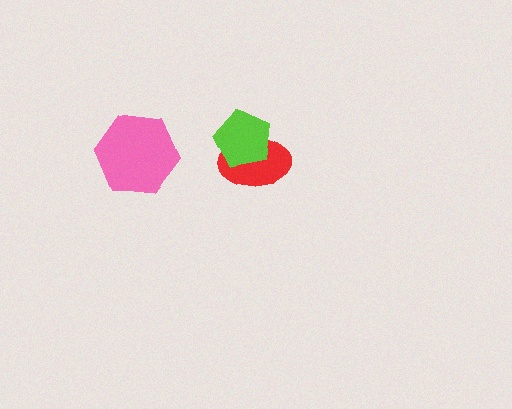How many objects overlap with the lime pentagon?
1 object overlaps with the lime pentagon.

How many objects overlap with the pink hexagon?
0 objects overlap with the pink hexagon.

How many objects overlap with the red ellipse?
1 object overlaps with the red ellipse.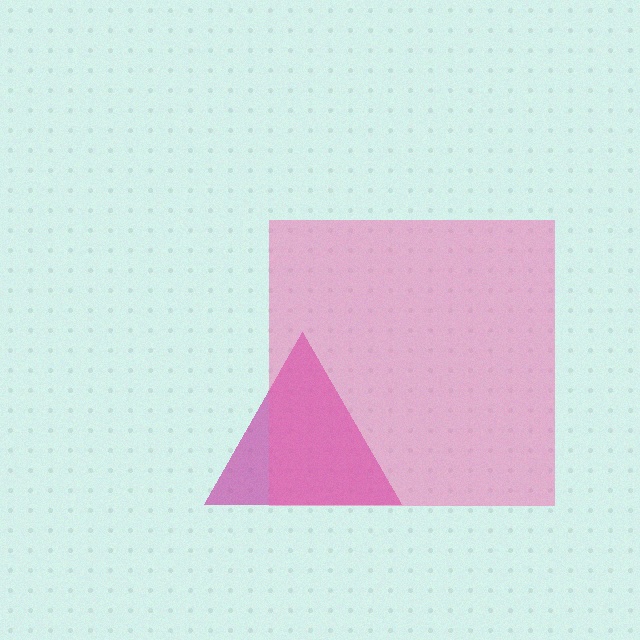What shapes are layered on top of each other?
The layered shapes are: a magenta triangle, a pink square.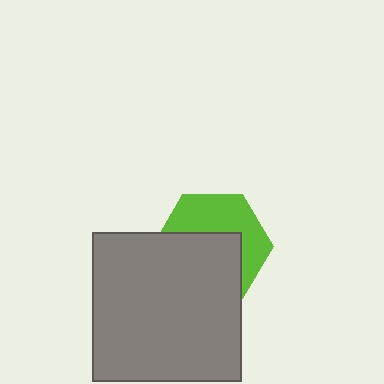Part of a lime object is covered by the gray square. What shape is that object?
It is a hexagon.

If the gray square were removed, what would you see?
You would see the complete lime hexagon.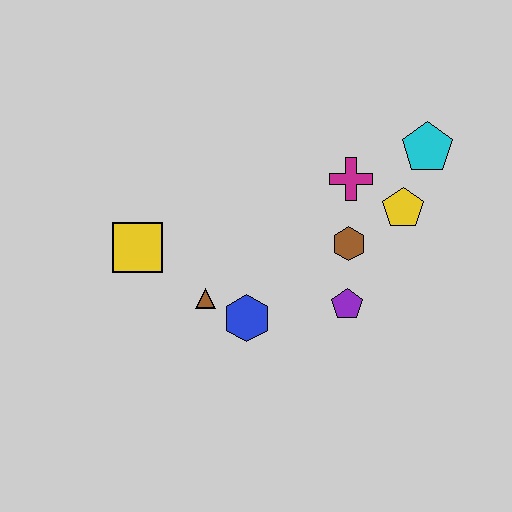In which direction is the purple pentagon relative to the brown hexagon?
The purple pentagon is below the brown hexagon.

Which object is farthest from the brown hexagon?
The yellow square is farthest from the brown hexagon.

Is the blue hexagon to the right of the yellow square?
Yes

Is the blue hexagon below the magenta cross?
Yes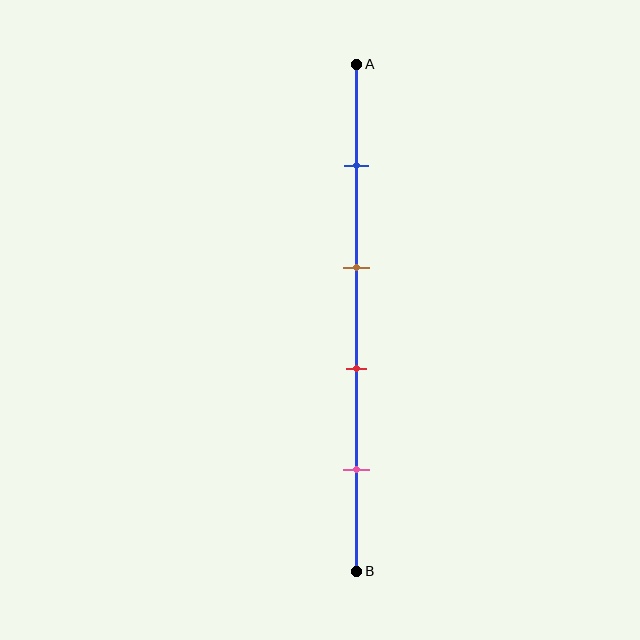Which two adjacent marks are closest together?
The brown and red marks are the closest adjacent pair.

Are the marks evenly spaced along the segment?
Yes, the marks are approximately evenly spaced.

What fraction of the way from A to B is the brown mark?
The brown mark is approximately 40% (0.4) of the way from A to B.